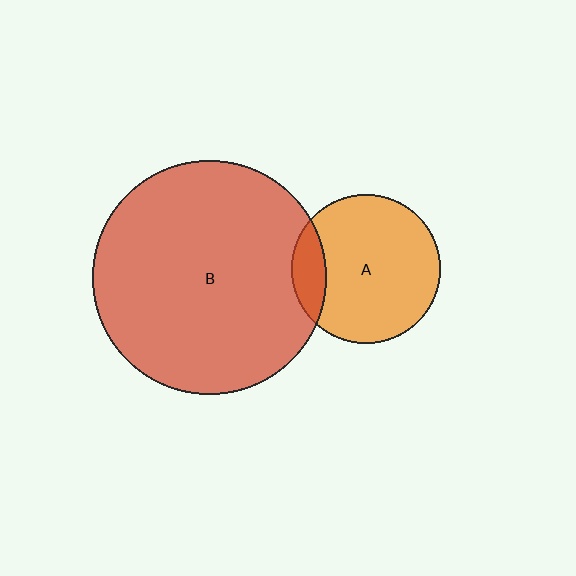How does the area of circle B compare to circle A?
Approximately 2.5 times.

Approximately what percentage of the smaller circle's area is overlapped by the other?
Approximately 15%.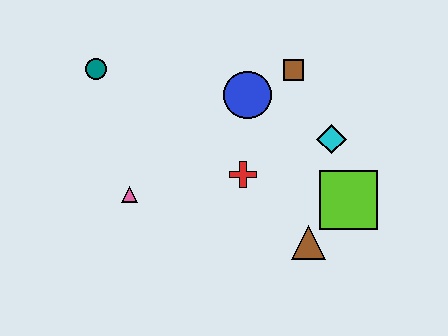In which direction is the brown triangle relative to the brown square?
The brown triangle is below the brown square.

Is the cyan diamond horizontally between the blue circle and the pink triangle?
No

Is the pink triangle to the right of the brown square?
No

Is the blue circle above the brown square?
No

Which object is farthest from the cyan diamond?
The teal circle is farthest from the cyan diamond.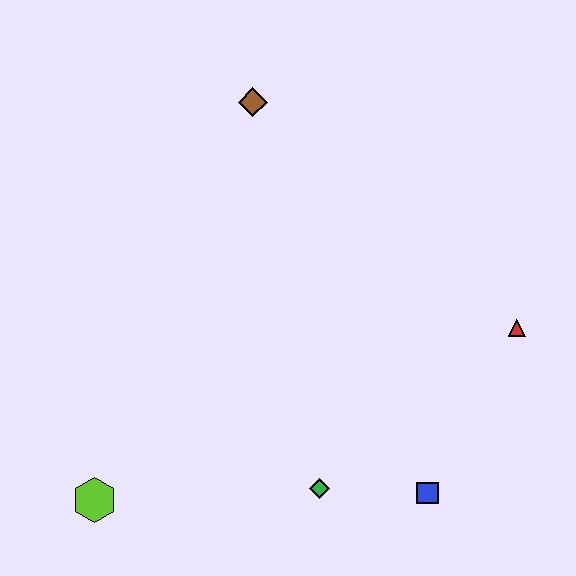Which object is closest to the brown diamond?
The red triangle is closest to the brown diamond.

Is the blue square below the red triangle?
Yes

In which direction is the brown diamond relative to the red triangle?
The brown diamond is to the left of the red triangle.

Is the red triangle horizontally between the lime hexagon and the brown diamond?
No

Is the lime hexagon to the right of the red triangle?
No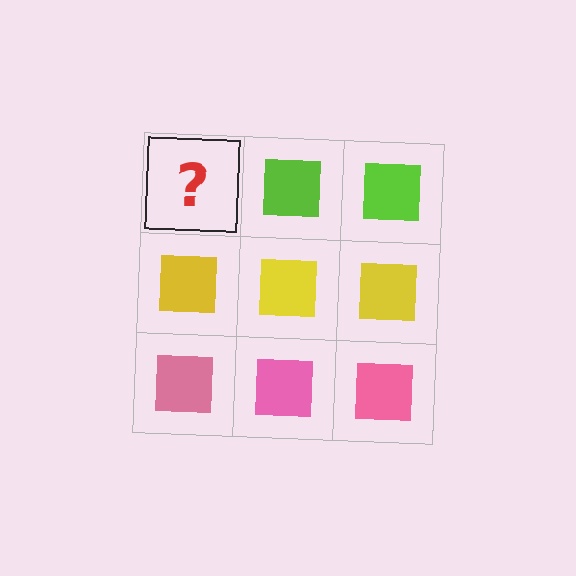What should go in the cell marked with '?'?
The missing cell should contain a lime square.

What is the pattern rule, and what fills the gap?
The rule is that each row has a consistent color. The gap should be filled with a lime square.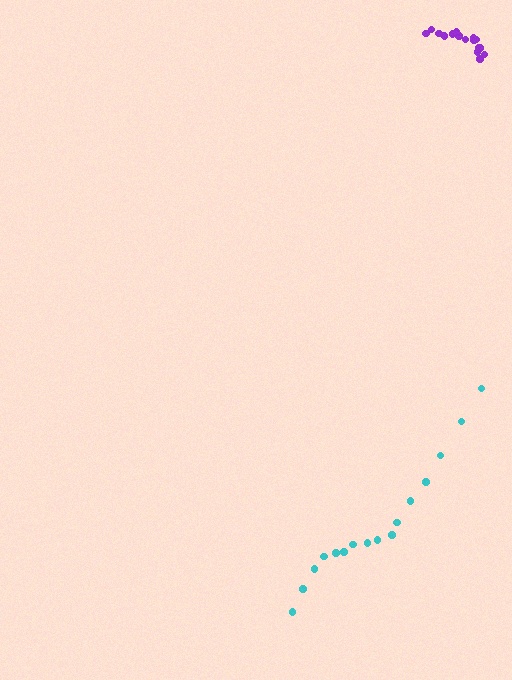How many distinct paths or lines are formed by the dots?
There are 2 distinct paths.